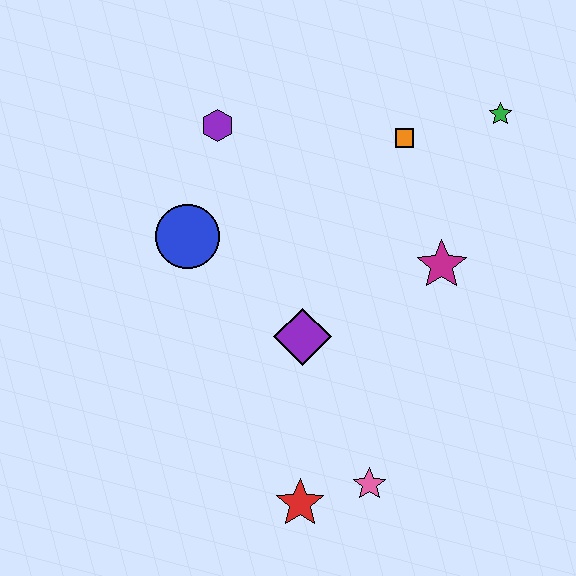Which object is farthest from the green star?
The red star is farthest from the green star.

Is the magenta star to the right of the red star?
Yes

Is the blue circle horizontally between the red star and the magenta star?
No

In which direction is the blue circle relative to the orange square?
The blue circle is to the left of the orange square.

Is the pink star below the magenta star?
Yes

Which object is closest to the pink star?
The red star is closest to the pink star.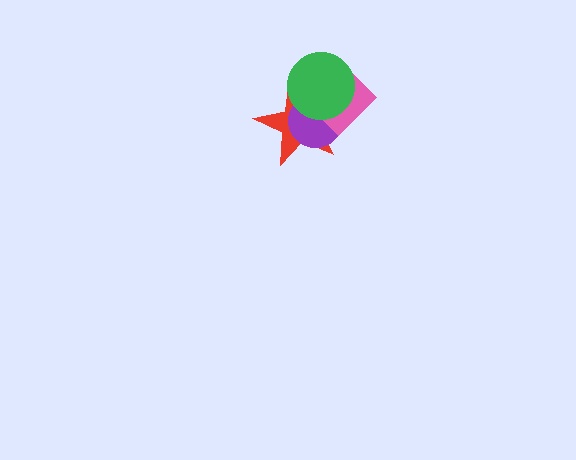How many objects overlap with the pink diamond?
3 objects overlap with the pink diamond.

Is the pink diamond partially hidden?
Yes, it is partially covered by another shape.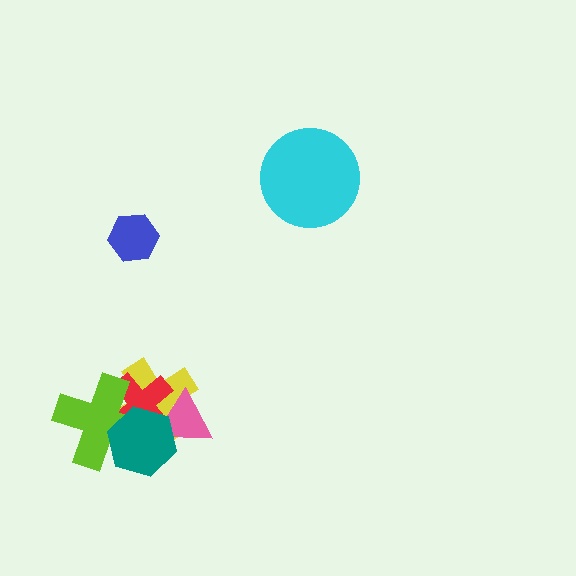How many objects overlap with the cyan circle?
0 objects overlap with the cyan circle.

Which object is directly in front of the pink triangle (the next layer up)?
The red cross is directly in front of the pink triangle.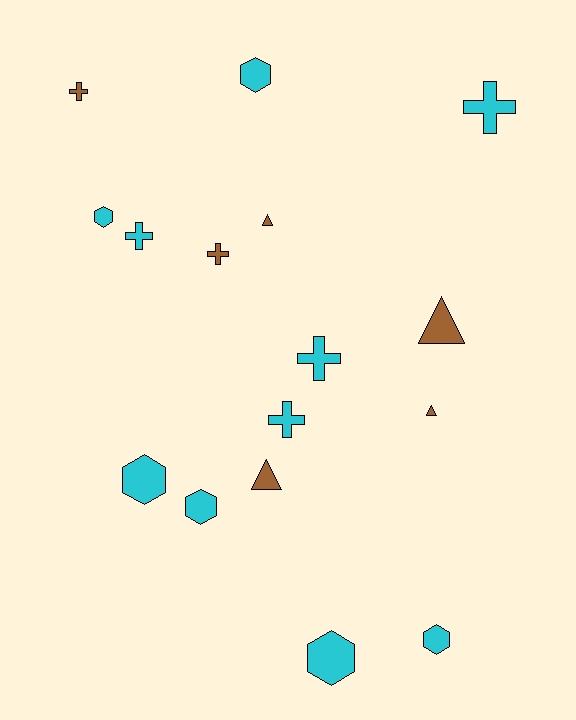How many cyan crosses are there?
There are 4 cyan crosses.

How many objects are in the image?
There are 16 objects.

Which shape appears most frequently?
Cross, with 6 objects.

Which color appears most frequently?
Cyan, with 10 objects.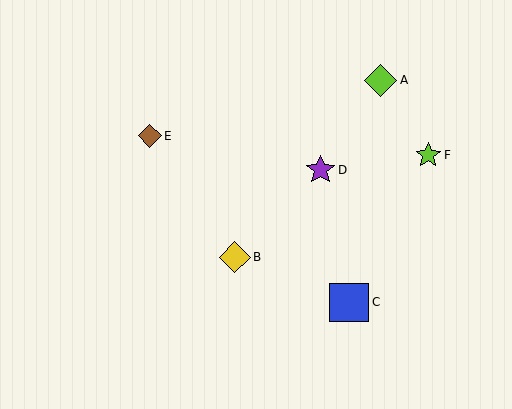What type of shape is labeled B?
Shape B is a yellow diamond.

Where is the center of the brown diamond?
The center of the brown diamond is at (150, 136).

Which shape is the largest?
The blue square (labeled C) is the largest.